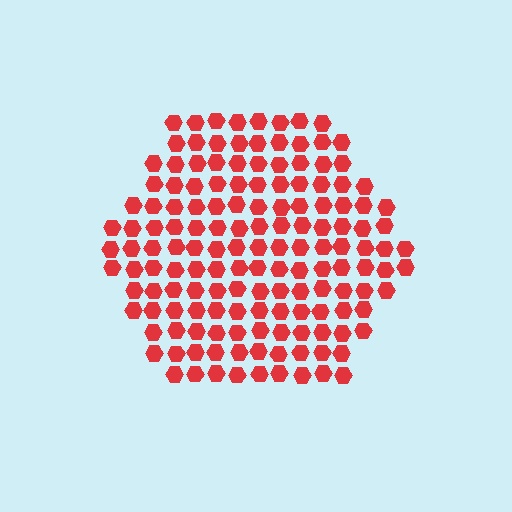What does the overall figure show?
The overall figure shows a hexagon.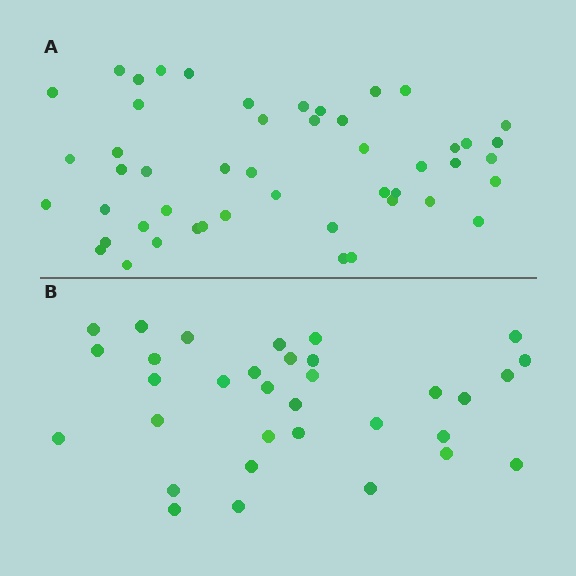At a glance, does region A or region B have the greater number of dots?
Region A (the top region) has more dots.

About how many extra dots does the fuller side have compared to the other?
Region A has approximately 15 more dots than region B.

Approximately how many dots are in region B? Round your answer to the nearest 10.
About 30 dots. (The exact count is 33, which rounds to 30.)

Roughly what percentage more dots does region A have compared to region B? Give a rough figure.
About 50% more.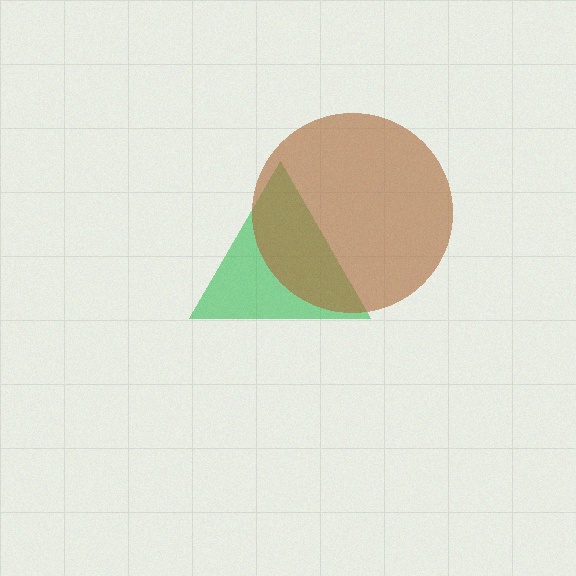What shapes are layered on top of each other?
The layered shapes are: a green triangle, a brown circle.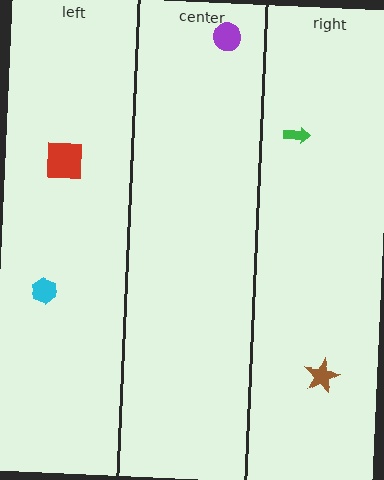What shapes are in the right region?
The green arrow, the brown star.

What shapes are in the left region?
The red square, the cyan hexagon.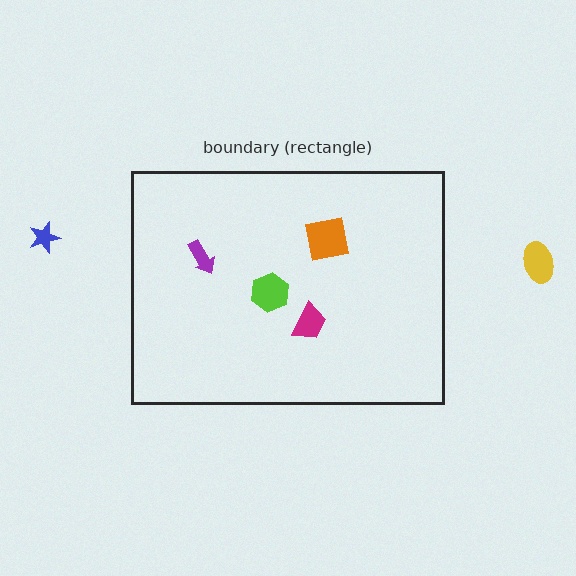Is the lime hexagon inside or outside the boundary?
Inside.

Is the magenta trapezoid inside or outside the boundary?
Inside.